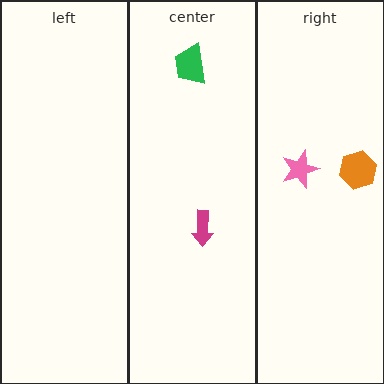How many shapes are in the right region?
2.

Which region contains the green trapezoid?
The center region.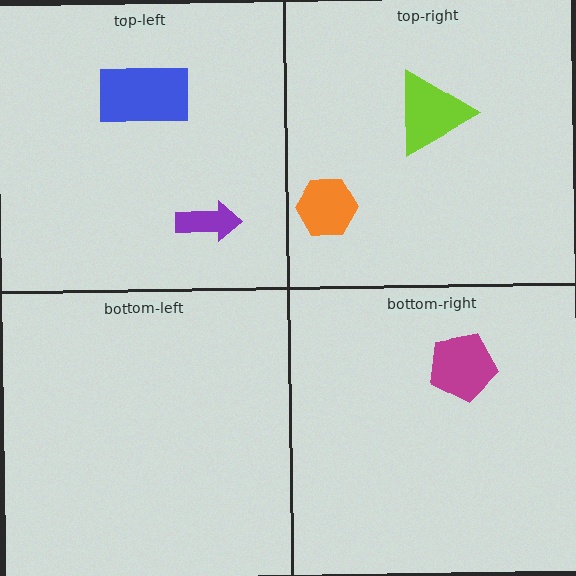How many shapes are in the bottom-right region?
1.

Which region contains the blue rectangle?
The top-left region.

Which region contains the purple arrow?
The top-left region.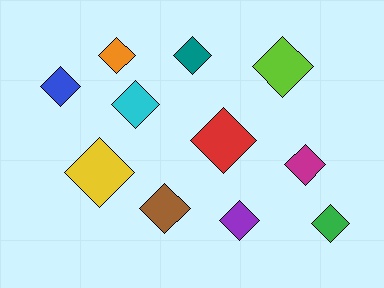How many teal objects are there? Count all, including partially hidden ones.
There is 1 teal object.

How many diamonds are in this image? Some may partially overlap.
There are 11 diamonds.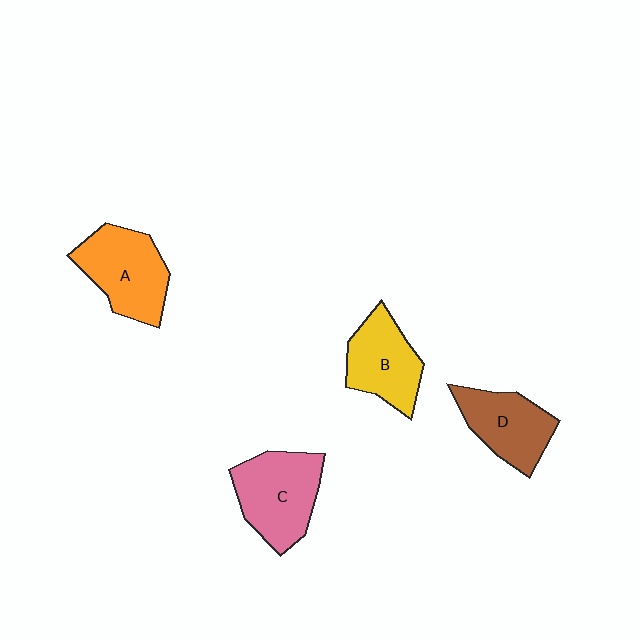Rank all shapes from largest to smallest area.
From largest to smallest: C (pink), A (orange), B (yellow), D (brown).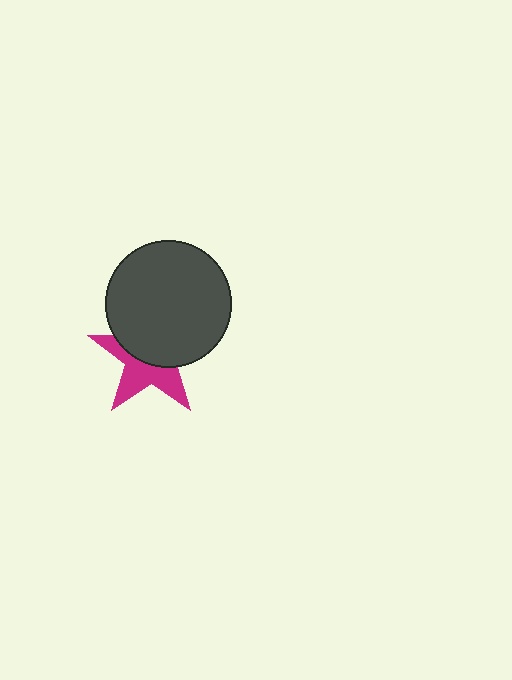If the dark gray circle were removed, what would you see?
You would see the complete magenta star.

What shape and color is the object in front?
The object in front is a dark gray circle.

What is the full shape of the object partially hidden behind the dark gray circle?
The partially hidden object is a magenta star.